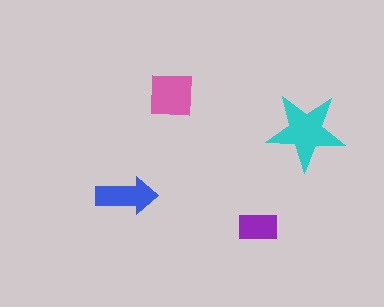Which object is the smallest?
The purple rectangle.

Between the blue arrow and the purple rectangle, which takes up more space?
The blue arrow.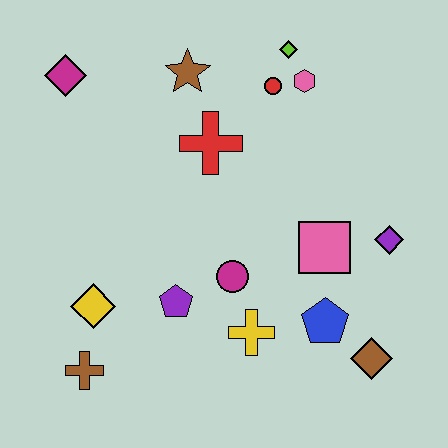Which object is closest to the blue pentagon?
The brown diamond is closest to the blue pentagon.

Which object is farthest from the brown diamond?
The magenta diamond is farthest from the brown diamond.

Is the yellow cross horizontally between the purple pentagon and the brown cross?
No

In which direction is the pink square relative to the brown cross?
The pink square is to the right of the brown cross.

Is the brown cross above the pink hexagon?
No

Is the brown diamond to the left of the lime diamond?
No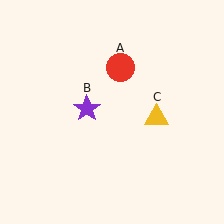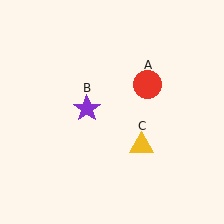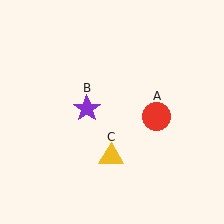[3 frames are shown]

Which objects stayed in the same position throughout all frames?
Purple star (object B) remained stationary.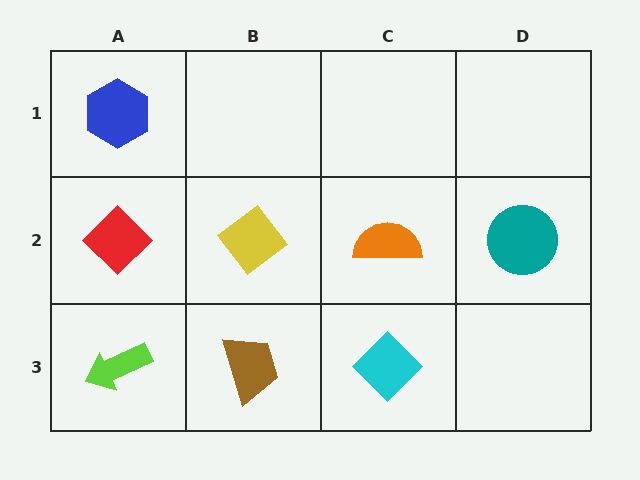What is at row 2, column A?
A red diamond.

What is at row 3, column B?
A brown trapezoid.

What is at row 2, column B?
A yellow diamond.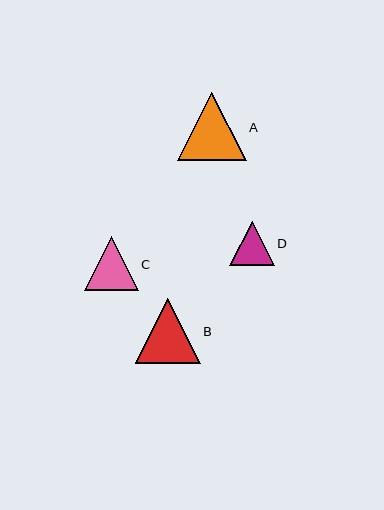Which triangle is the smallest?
Triangle D is the smallest with a size of approximately 44 pixels.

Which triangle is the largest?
Triangle A is the largest with a size of approximately 69 pixels.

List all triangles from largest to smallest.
From largest to smallest: A, B, C, D.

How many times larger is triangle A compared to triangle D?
Triangle A is approximately 1.6 times the size of triangle D.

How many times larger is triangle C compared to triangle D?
Triangle C is approximately 1.2 times the size of triangle D.